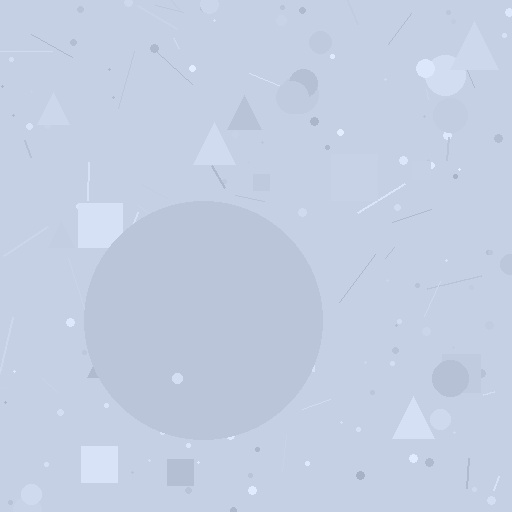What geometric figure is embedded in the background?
A circle is embedded in the background.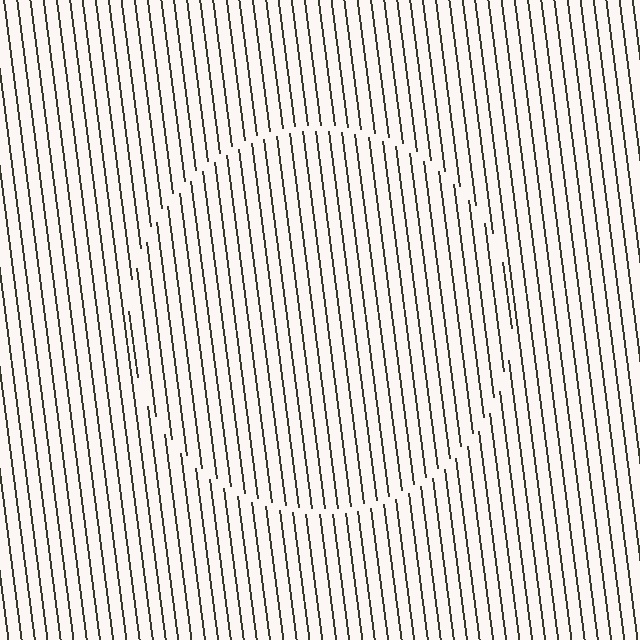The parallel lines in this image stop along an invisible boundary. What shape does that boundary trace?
An illusory circle. The interior of the shape contains the same grating, shifted by half a period — the contour is defined by the phase discontinuity where line-ends from the inner and outer gratings abut.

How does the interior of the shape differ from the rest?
The interior of the shape contains the same grating, shifted by half a period — the contour is defined by the phase discontinuity where line-ends from the inner and outer gratings abut.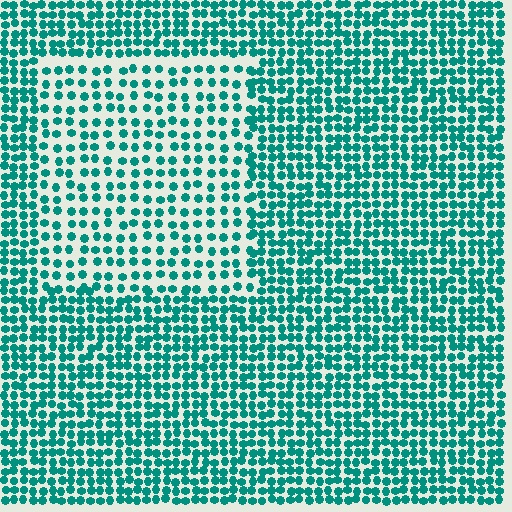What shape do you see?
I see a rectangle.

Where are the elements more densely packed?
The elements are more densely packed outside the rectangle boundary.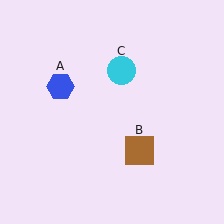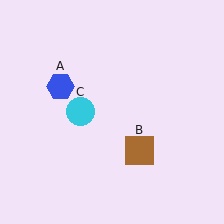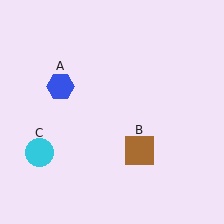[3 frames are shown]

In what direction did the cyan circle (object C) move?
The cyan circle (object C) moved down and to the left.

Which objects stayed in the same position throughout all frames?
Blue hexagon (object A) and brown square (object B) remained stationary.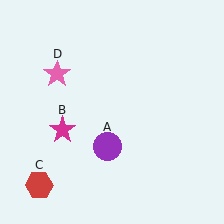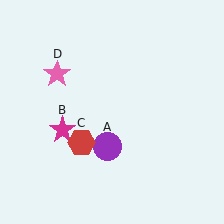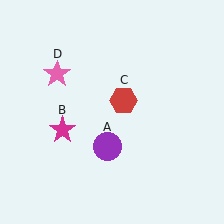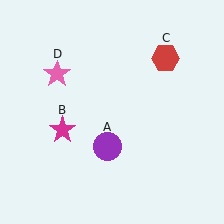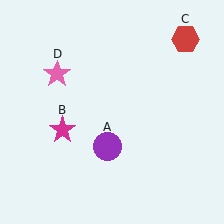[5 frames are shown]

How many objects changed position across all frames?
1 object changed position: red hexagon (object C).